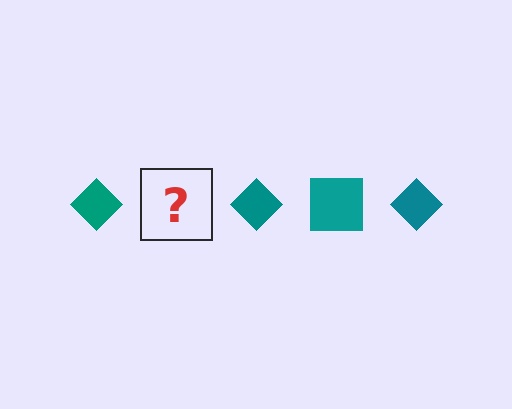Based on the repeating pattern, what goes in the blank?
The blank should be a teal square.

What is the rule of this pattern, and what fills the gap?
The rule is that the pattern cycles through diamond, square shapes in teal. The gap should be filled with a teal square.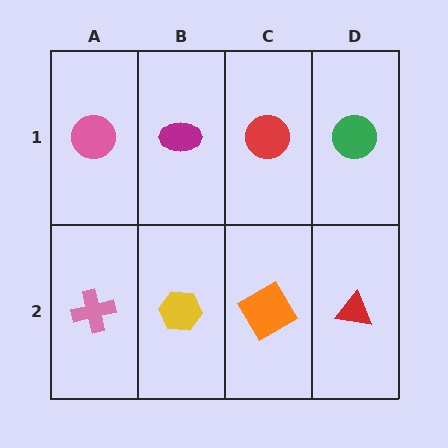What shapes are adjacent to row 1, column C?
An orange diamond (row 2, column C), a magenta ellipse (row 1, column B), a green circle (row 1, column D).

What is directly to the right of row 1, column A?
A magenta ellipse.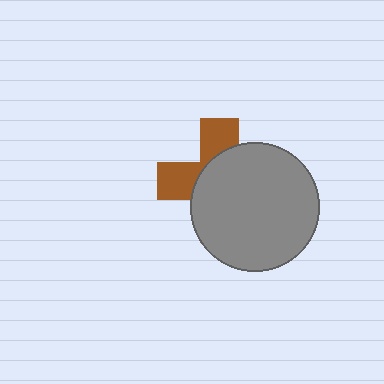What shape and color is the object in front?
The object in front is a gray circle.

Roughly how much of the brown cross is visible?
A small part of it is visible (roughly 36%).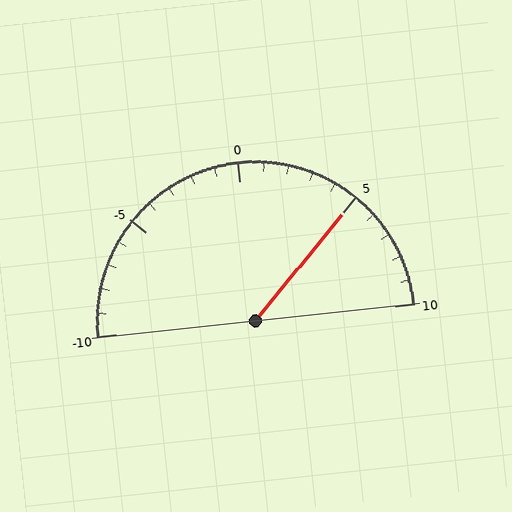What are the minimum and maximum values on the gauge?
The gauge ranges from -10 to 10.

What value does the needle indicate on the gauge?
The needle indicates approximately 5.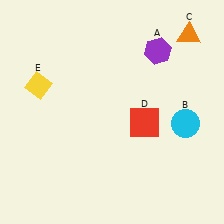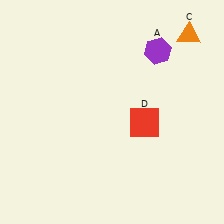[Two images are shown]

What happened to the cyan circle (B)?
The cyan circle (B) was removed in Image 2. It was in the bottom-right area of Image 1.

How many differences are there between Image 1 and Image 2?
There are 2 differences between the two images.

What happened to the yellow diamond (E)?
The yellow diamond (E) was removed in Image 2. It was in the top-left area of Image 1.